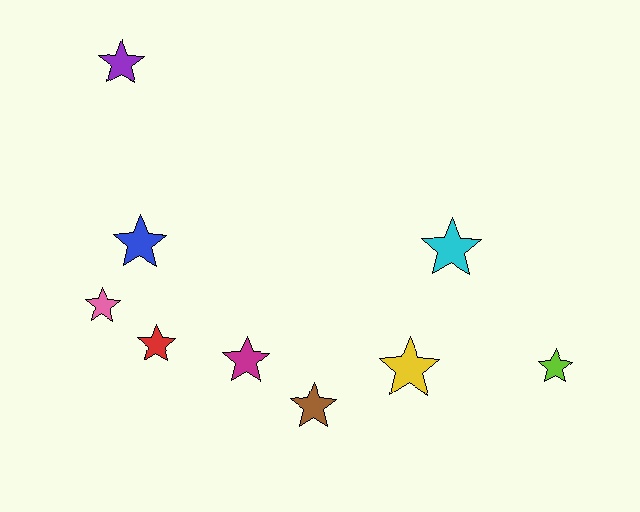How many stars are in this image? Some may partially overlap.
There are 9 stars.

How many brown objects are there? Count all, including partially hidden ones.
There is 1 brown object.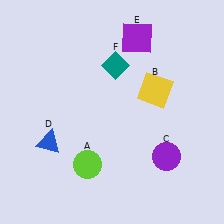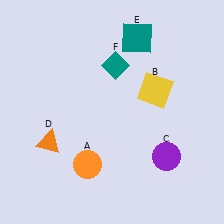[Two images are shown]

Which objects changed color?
A changed from lime to orange. D changed from blue to orange. E changed from purple to teal.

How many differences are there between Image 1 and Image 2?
There are 3 differences between the two images.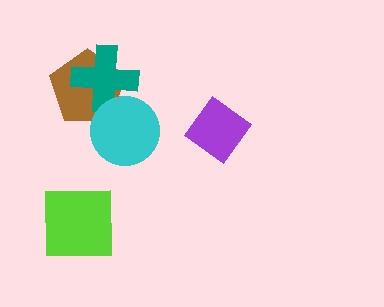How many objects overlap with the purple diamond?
0 objects overlap with the purple diamond.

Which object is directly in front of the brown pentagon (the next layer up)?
The teal cross is directly in front of the brown pentagon.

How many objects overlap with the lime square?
0 objects overlap with the lime square.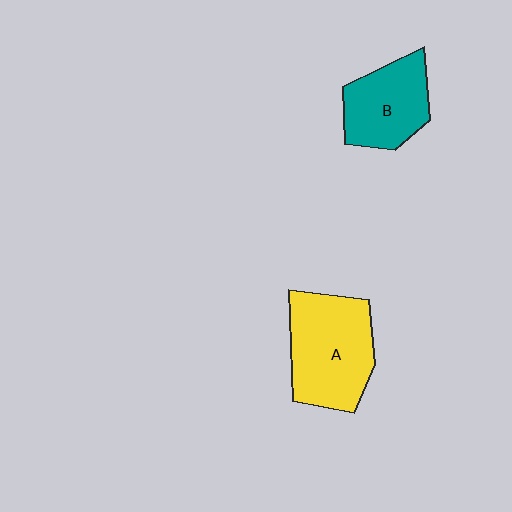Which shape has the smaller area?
Shape B (teal).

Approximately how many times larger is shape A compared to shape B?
Approximately 1.4 times.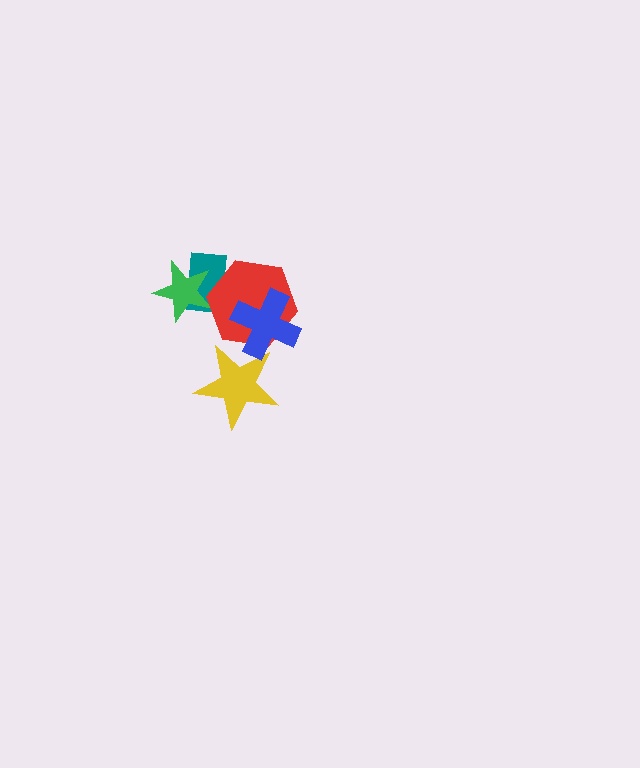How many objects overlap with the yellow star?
1 object overlaps with the yellow star.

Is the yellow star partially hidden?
Yes, it is partially covered by another shape.